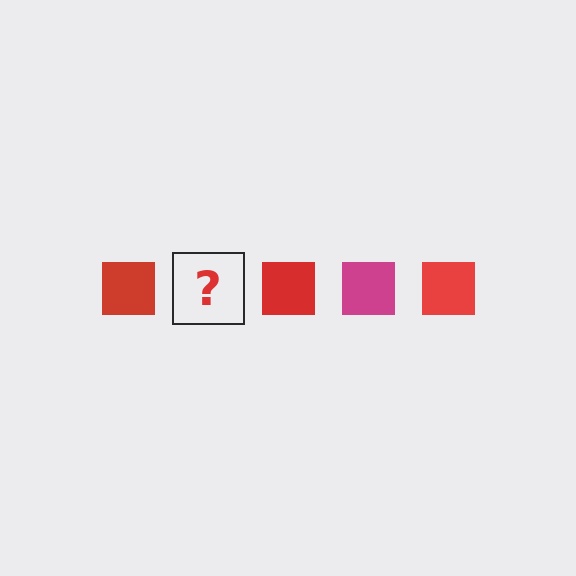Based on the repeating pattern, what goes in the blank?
The blank should be a magenta square.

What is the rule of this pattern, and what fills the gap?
The rule is that the pattern cycles through red, magenta squares. The gap should be filled with a magenta square.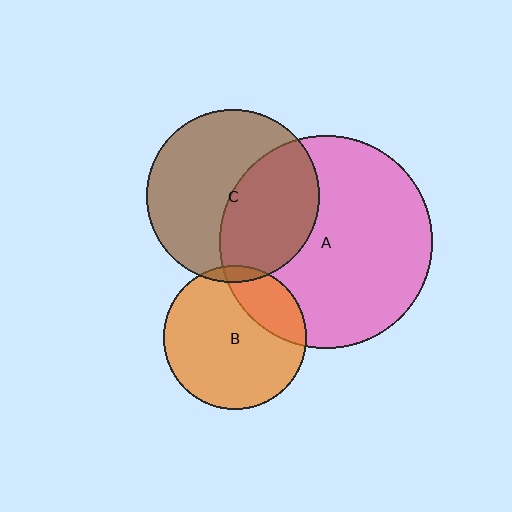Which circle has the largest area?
Circle A (pink).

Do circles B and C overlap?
Yes.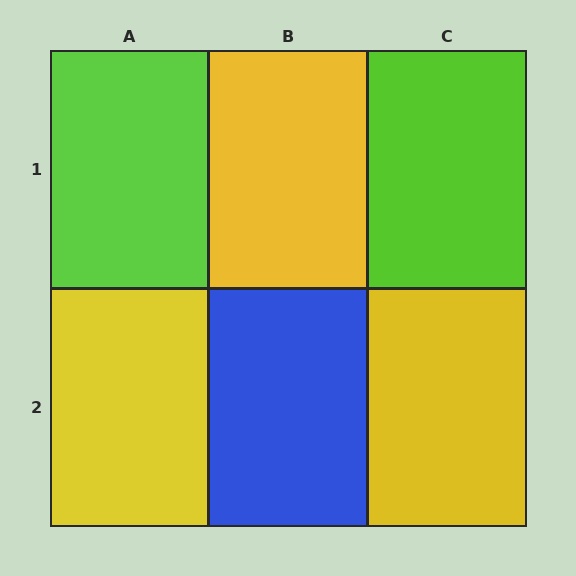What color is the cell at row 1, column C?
Lime.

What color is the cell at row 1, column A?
Lime.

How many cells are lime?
2 cells are lime.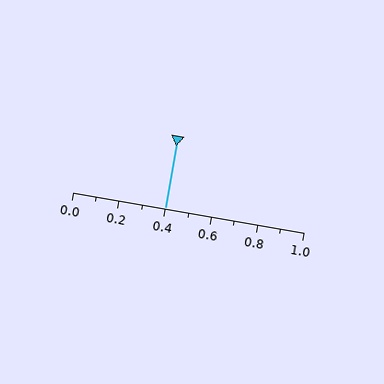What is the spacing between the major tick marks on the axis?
The major ticks are spaced 0.2 apart.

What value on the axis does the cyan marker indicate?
The marker indicates approximately 0.4.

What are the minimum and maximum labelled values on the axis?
The axis runs from 0.0 to 1.0.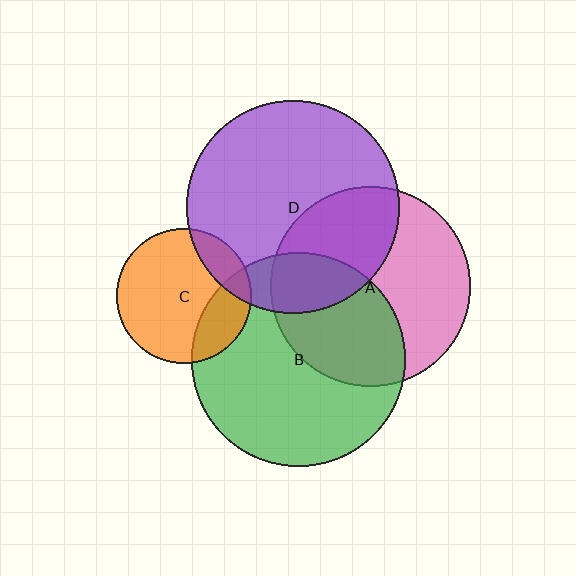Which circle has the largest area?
Circle B (green).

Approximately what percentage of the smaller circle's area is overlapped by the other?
Approximately 25%.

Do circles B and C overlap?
Yes.